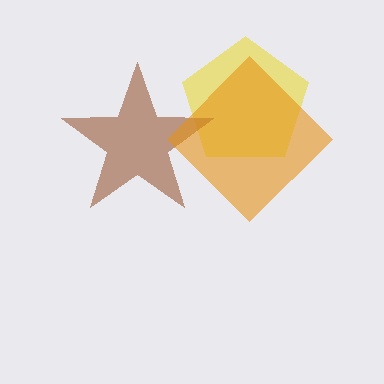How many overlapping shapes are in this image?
There are 3 overlapping shapes in the image.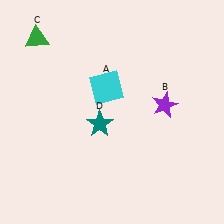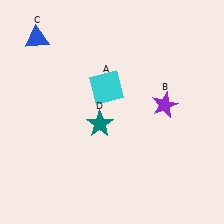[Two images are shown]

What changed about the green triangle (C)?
In Image 1, C is green. In Image 2, it changed to blue.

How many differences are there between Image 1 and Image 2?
There is 1 difference between the two images.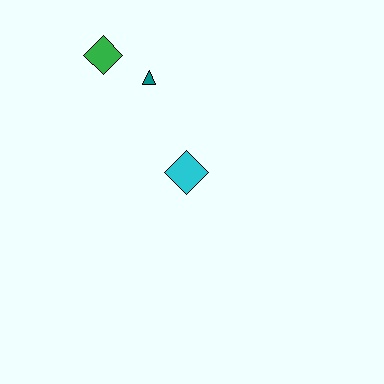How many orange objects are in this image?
There are no orange objects.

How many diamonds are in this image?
There are 2 diamonds.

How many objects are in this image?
There are 3 objects.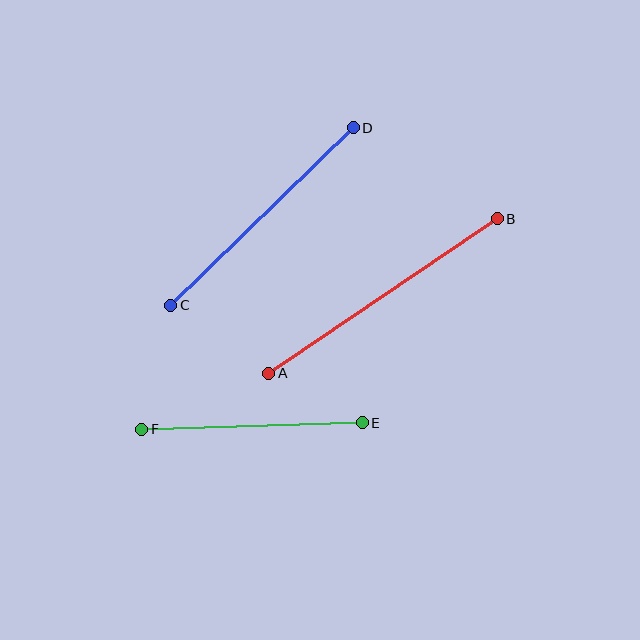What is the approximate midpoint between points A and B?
The midpoint is at approximately (383, 296) pixels.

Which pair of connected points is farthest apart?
Points A and B are farthest apart.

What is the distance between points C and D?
The distance is approximately 255 pixels.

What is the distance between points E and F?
The distance is approximately 221 pixels.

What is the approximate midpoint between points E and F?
The midpoint is at approximately (252, 426) pixels.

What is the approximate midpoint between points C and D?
The midpoint is at approximately (262, 216) pixels.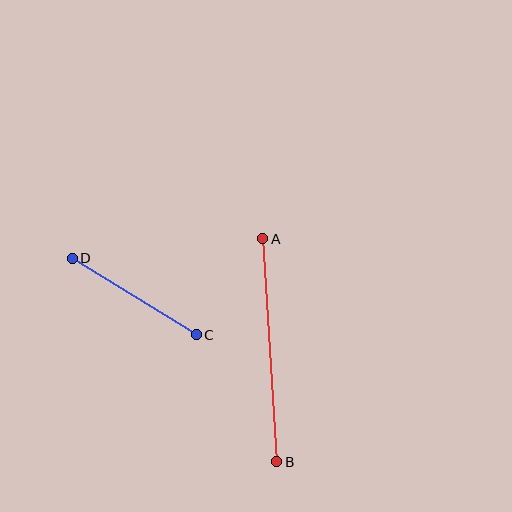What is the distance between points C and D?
The distance is approximately 146 pixels.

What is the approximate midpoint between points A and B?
The midpoint is at approximately (270, 350) pixels.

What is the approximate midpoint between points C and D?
The midpoint is at approximately (134, 296) pixels.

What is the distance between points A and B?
The distance is approximately 223 pixels.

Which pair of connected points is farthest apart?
Points A and B are farthest apart.